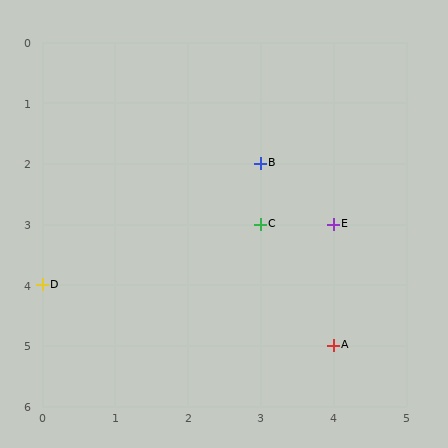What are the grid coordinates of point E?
Point E is at grid coordinates (4, 3).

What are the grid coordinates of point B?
Point B is at grid coordinates (3, 2).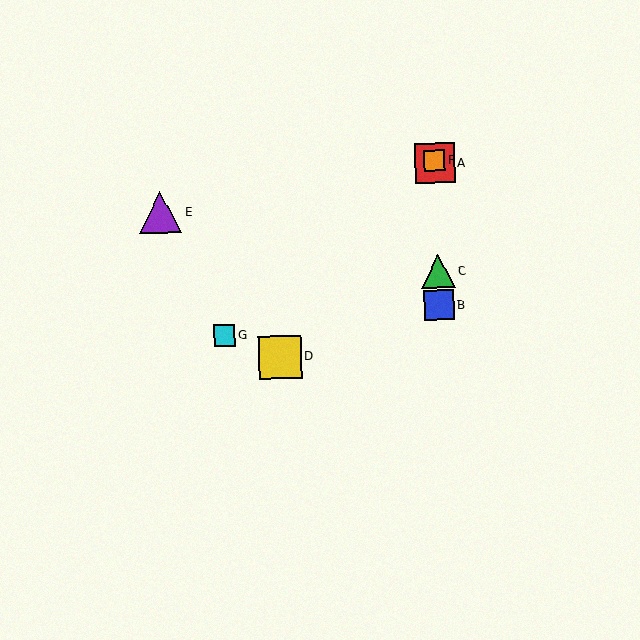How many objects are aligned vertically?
4 objects (A, B, C, F) are aligned vertically.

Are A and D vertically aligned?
No, A is at x≈435 and D is at x≈280.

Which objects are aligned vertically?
Objects A, B, C, F are aligned vertically.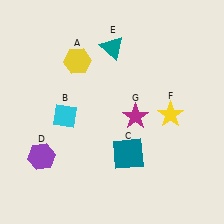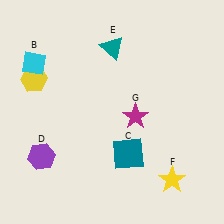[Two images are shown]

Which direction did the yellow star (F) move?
The yellow star (F) moved down.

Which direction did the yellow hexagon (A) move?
The yellow hexagon (A) moved left.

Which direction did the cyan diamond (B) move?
The cyan diamond (B) moved up.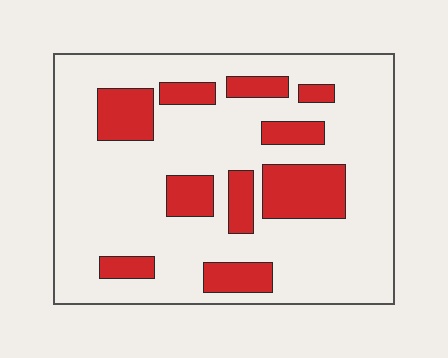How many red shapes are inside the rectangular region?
10.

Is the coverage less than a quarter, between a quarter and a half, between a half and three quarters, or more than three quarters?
Less than a quarter.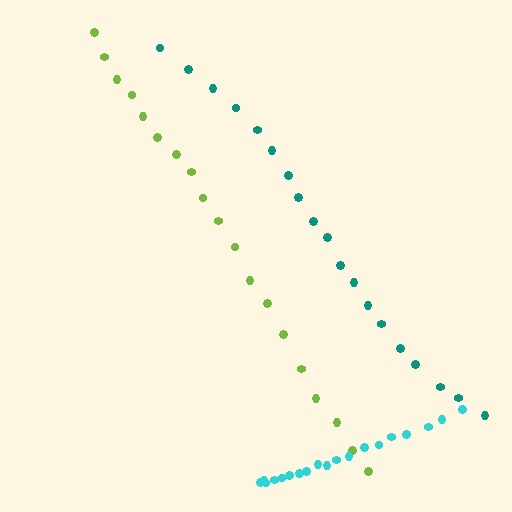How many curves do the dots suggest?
There are 3 distinct paths.